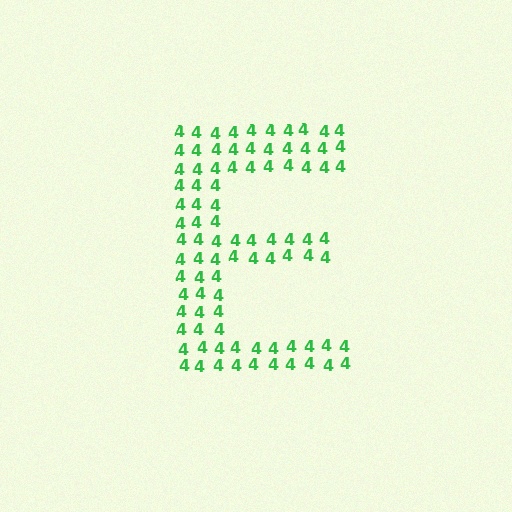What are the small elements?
The small elements are digit 4's.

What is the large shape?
The large shape is the letter E.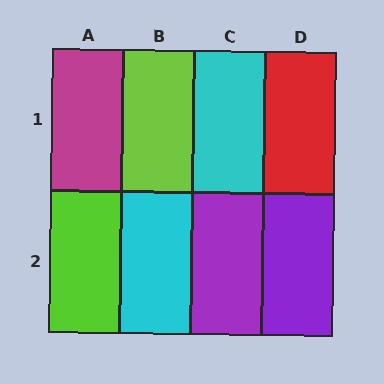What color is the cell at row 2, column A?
Lime.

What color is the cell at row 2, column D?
Purple.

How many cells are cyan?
2 cells are cyan.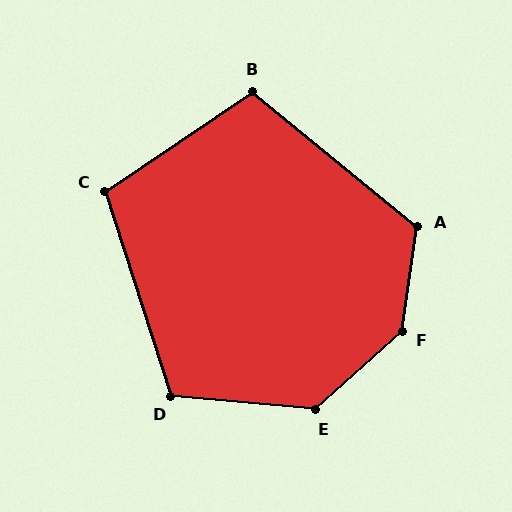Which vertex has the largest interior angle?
F, at approximately 141 degrees.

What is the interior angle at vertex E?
Approximately 133 degrees (obtuse).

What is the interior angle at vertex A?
Approximately 121 degrees (obtuse).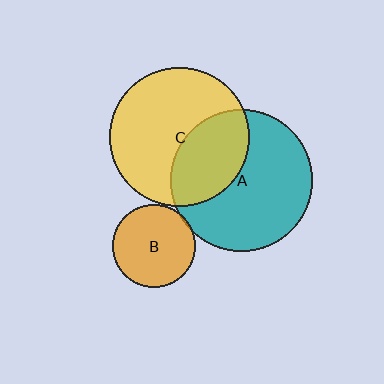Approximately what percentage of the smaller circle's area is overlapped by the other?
Approximately 35%.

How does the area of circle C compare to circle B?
Approximately 2.9 times.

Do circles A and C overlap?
Yes.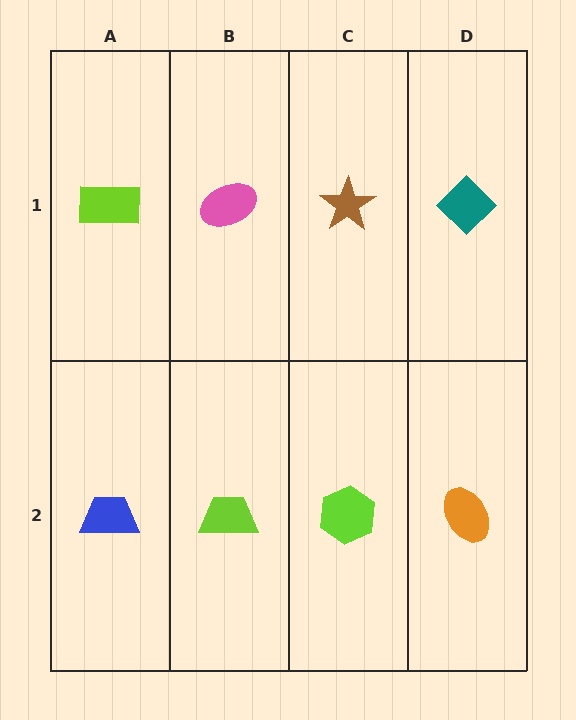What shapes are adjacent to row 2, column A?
A lime rectangle (row 1, column A), a lime trapezoid (row 2, column B).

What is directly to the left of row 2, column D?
A lime hexagon.